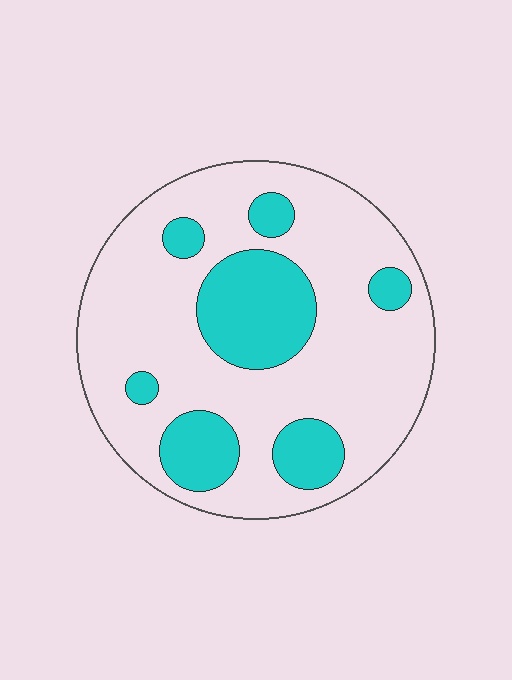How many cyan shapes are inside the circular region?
7.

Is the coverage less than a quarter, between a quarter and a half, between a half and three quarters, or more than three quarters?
Between a quarter and a half.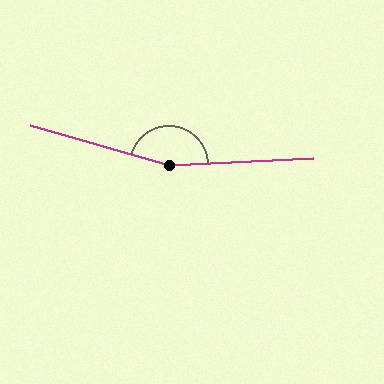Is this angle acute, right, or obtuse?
It is obtuse.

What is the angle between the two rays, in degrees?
Approximately 161 degrees.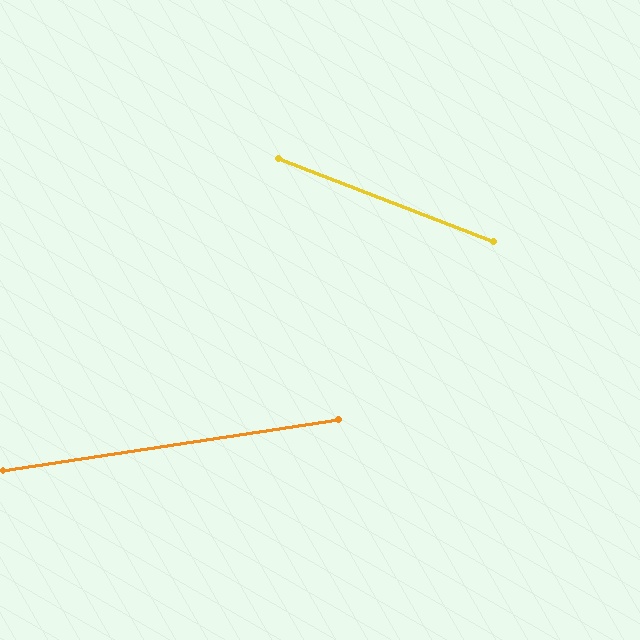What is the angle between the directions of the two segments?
Approximately 30 degrees.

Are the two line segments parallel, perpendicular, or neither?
Neither parallel nor perpendicular — they differ by about 30°.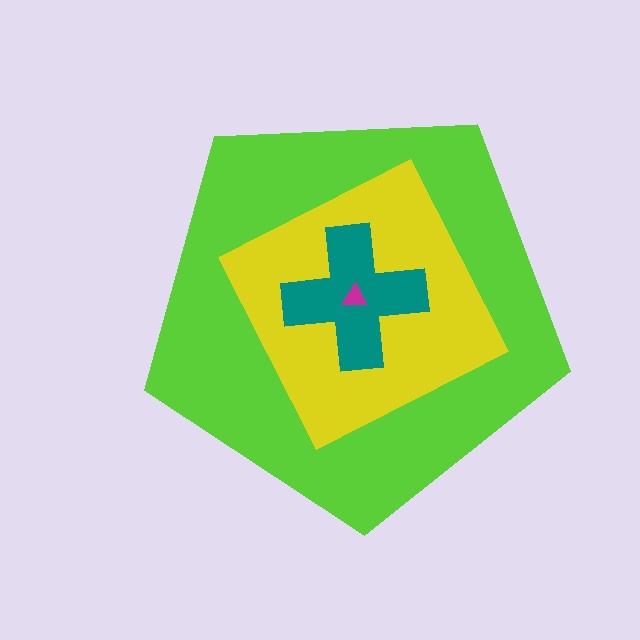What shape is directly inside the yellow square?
The teal cross.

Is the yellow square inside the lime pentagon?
Yes.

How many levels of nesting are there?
4.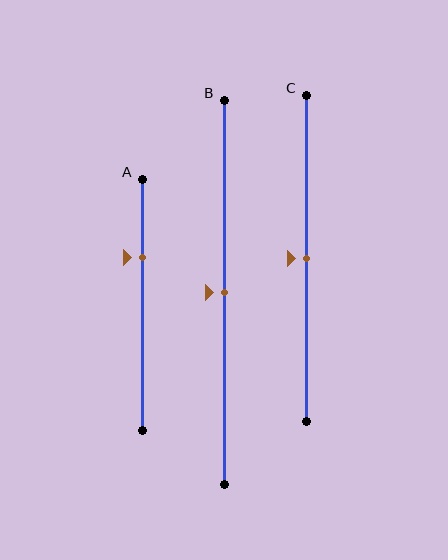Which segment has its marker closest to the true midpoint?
Segment B has its marker closest to the true midpoint.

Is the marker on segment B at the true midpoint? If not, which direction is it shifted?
Yes, the marker on segment B is at the true midpoint.